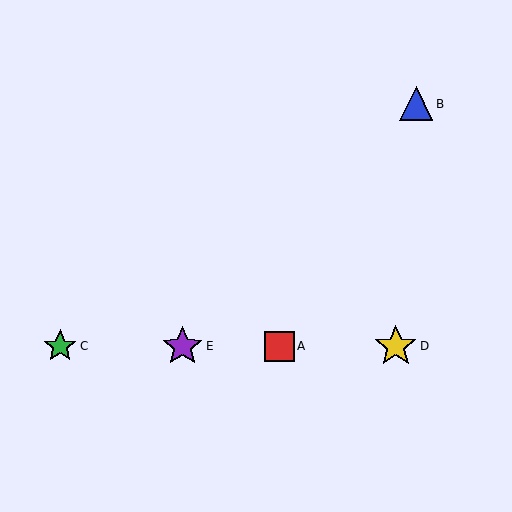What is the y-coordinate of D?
Object D is at y≈346.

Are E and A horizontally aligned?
Yes, both are at y≈346.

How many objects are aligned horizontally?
4 objects (A, C, D, E) are aligned horizontally.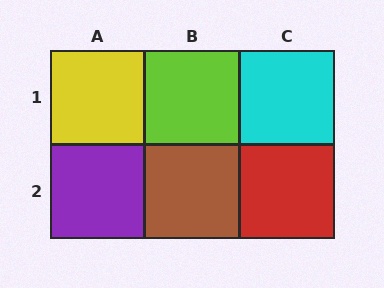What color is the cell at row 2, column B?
Brown.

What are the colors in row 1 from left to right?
Yellow, lime, cyan.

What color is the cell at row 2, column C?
Red.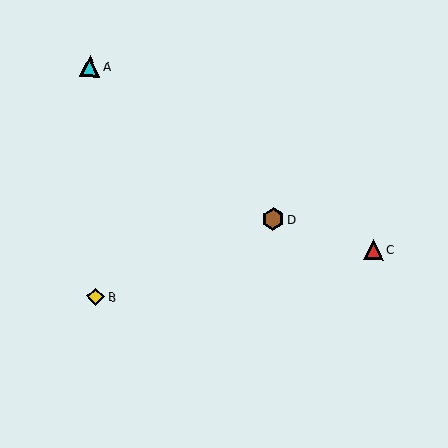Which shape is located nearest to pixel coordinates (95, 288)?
The yellow diamond (labeled B) at (96, 297) is nearest to that location.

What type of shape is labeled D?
Shape D is a brown hexagon.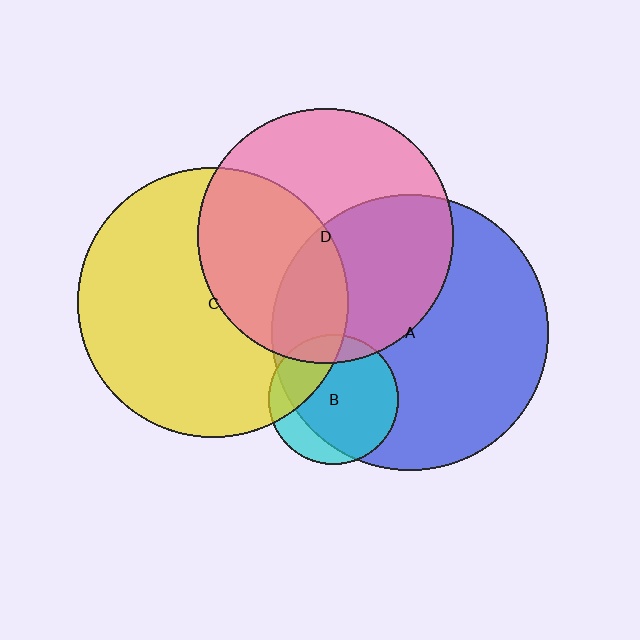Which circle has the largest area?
Circle A (blue).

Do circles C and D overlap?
Yes.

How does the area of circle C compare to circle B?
Approximately 4.3 times.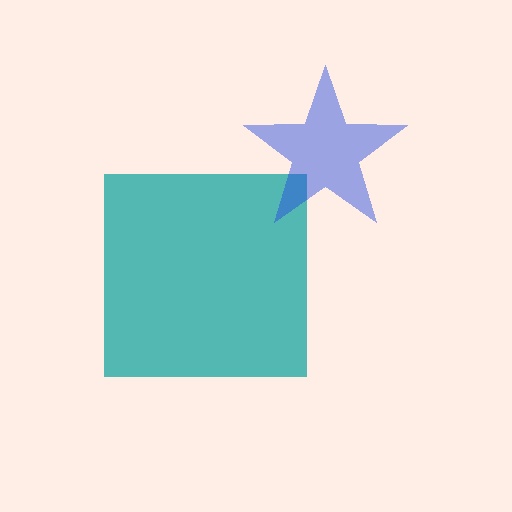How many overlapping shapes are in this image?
There are 2 overlapping shapes in the image.